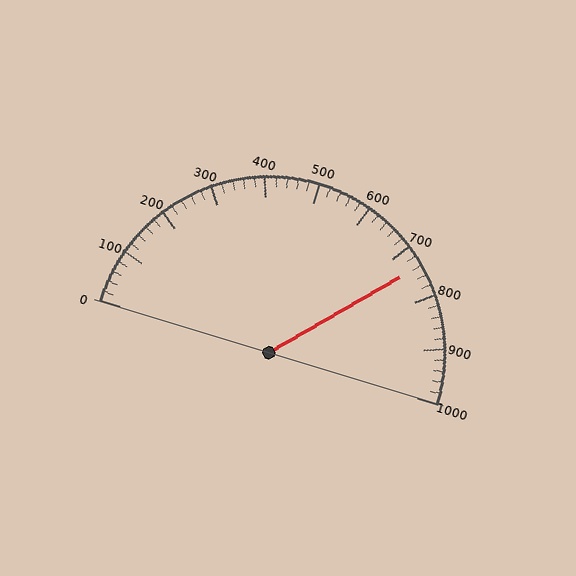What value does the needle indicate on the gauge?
The needle indicates approximately 740.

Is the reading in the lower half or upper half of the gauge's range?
The reading is in the upper half of the range (0 to 1000).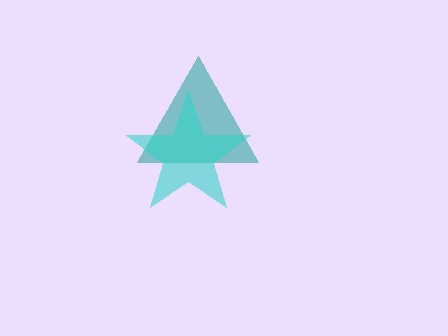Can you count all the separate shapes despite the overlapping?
Yes, there are 2 separate shapes.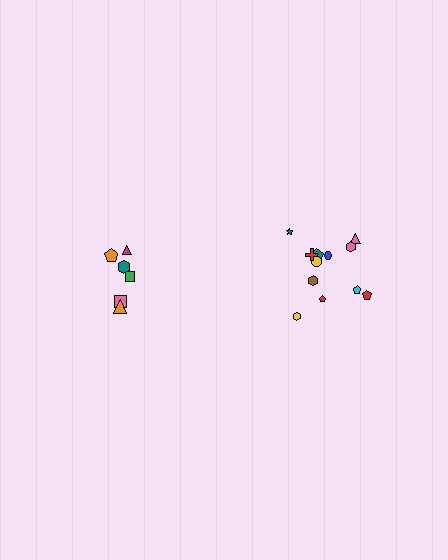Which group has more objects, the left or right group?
The right group.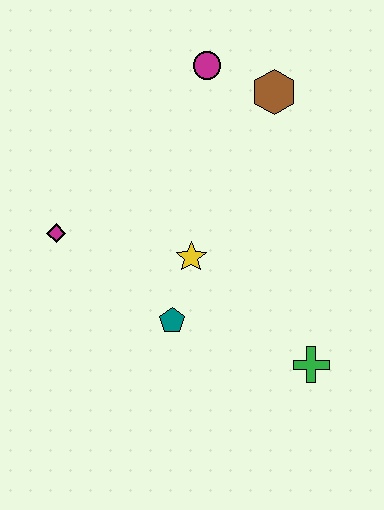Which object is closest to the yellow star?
The teal pentagon is closest to the yellow star.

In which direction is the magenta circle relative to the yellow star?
The magenta circle is above the yellow star.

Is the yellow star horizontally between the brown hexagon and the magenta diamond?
Yes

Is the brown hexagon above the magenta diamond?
Yes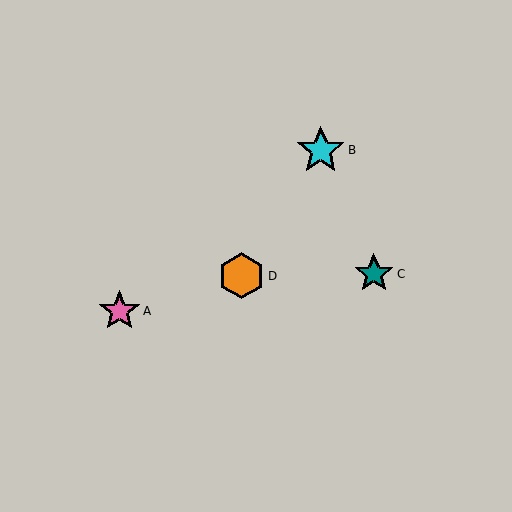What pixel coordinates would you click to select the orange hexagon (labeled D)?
Click at (242, 276) to select the orange hexagon D.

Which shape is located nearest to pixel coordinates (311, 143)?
The cyan star (labeled B) at (321, 150) is nearest to that location.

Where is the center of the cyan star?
The center of the cyan star is at (321, 150).